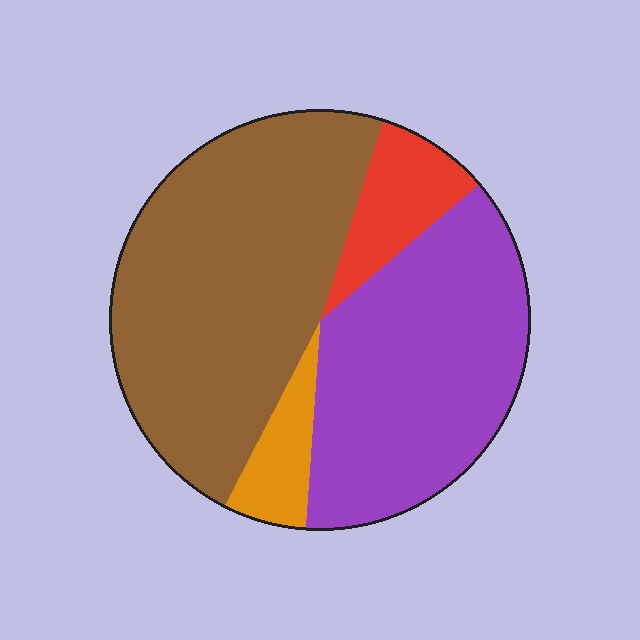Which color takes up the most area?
Brown, at roughly 45%.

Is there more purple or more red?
Purple.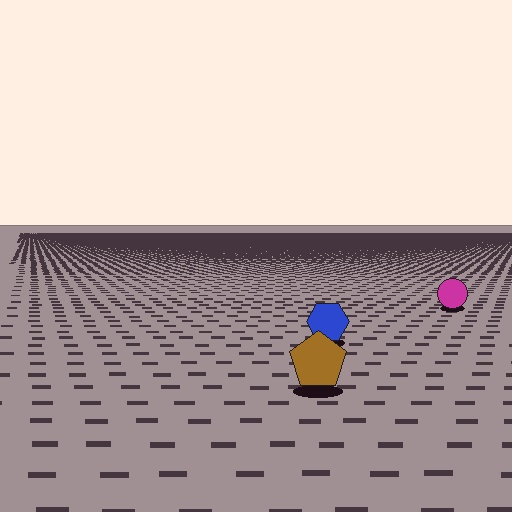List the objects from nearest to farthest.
From nearest to farthest: the brown pentagon, the blue hexagon, the magenta circle.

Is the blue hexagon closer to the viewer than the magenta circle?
Yes. The blue hexagon is closer — you can tell from the texture gradient: the ground texture is coarser near it.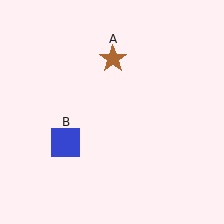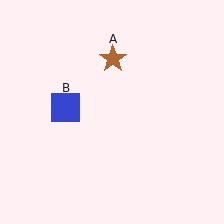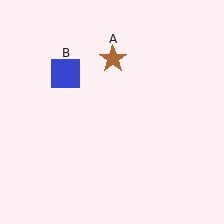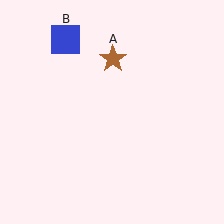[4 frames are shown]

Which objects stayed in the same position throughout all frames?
Brown star (object A) remained stationary.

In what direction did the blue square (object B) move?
The blue square (object B) moved up.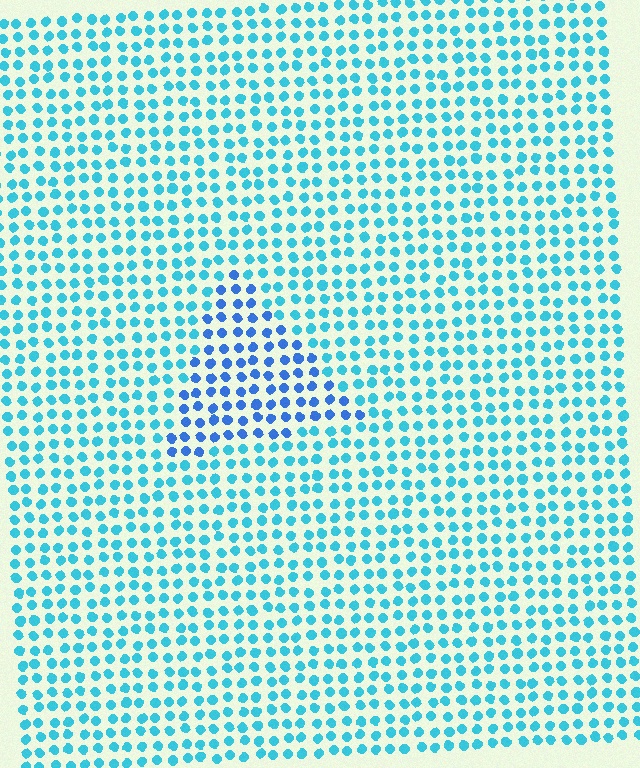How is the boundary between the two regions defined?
The boundary is defined purely by a slight shift in hue (about 30 degrees). Spacing, size, and orientation are identical on both sides.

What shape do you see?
I see a triangle.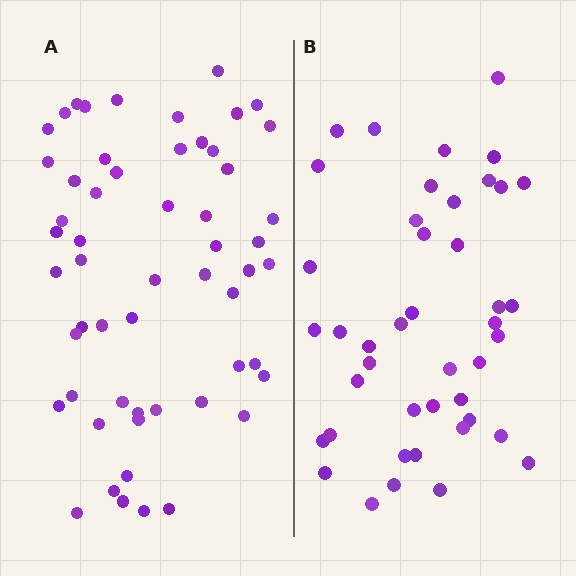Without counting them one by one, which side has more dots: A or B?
Region A (the left region) has more dots.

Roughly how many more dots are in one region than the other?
Region A has approximately 15 more dots than region B.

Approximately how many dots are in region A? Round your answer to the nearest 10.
About 60 dots. (The exact count is 56, which rounds to 60.)